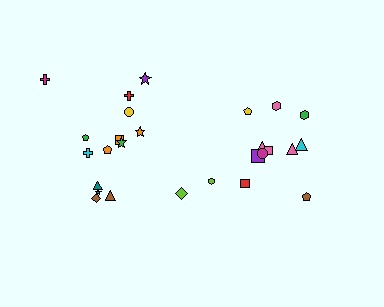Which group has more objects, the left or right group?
The left group.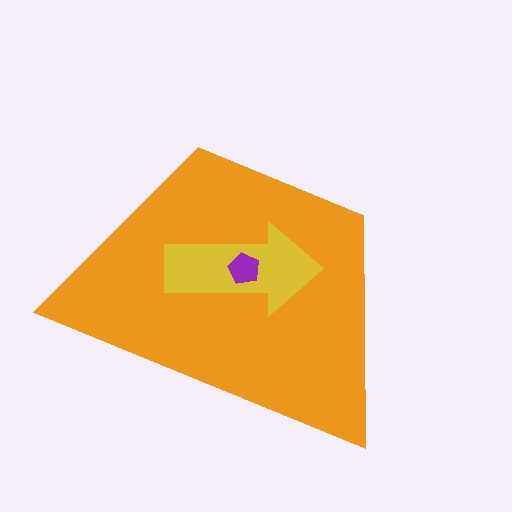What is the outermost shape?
The orange trapezoid.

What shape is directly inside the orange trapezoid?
The yellow arrow.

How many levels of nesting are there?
3.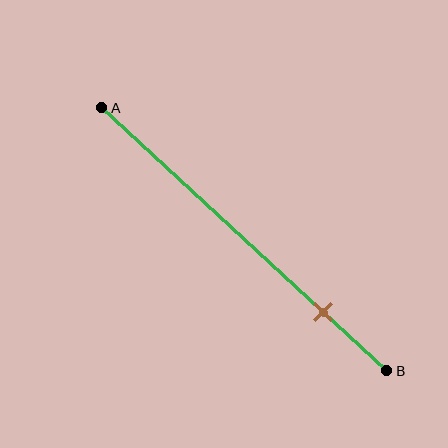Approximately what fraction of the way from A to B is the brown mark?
The brown mark is approximately 80% of the way from A to B.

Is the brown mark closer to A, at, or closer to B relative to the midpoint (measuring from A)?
The brown mark is closer to point B than the midpoint of segment AB.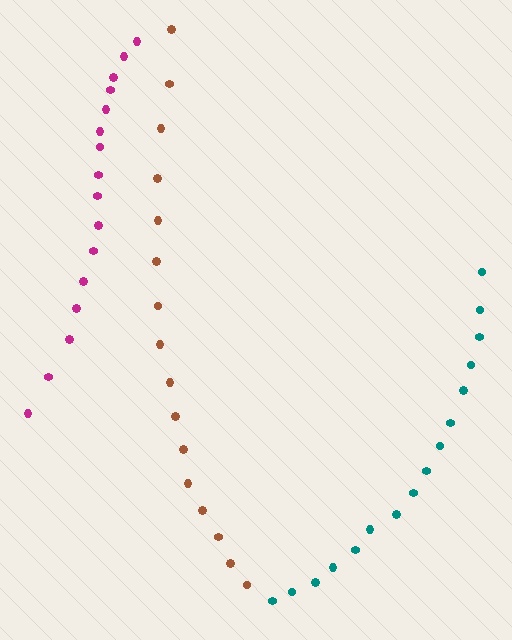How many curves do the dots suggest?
There are 3 distinct paths.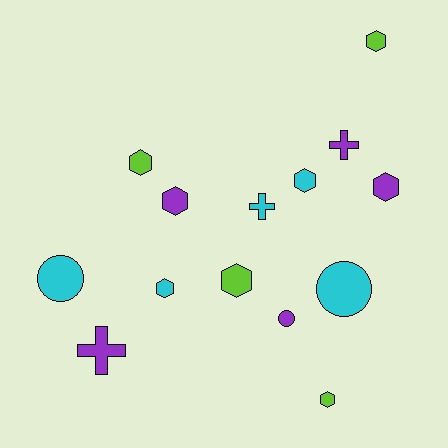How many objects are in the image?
There are 14 objects.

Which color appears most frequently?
Purple, with 5 objects.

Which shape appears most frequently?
Hexagon, with 8 objects.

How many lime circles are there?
There are no lime circles.